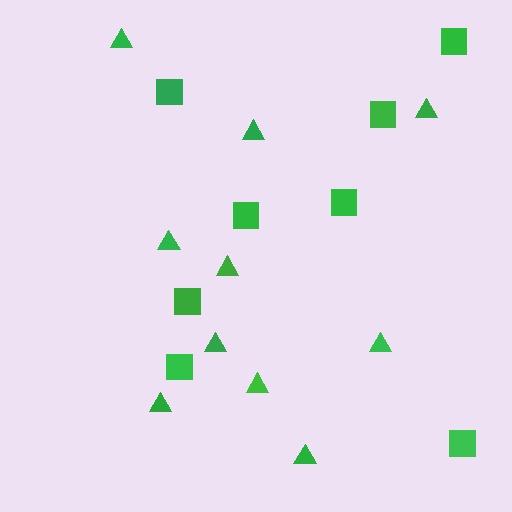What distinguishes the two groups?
There are 2 groups: one group of triangles (10) and one group of squares (8).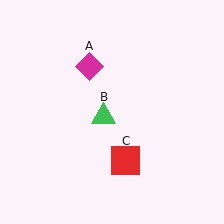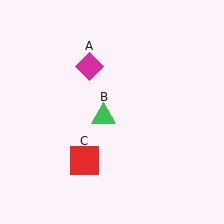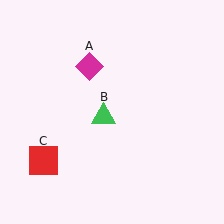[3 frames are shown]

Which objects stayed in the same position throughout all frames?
Magenta diamond (object A) and green triangle (object B) remained stationary.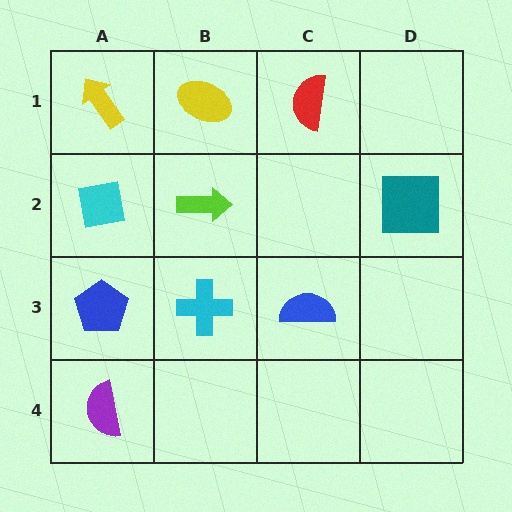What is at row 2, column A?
A cyan square.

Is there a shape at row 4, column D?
No, that cell is empty.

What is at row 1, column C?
A red semicircle.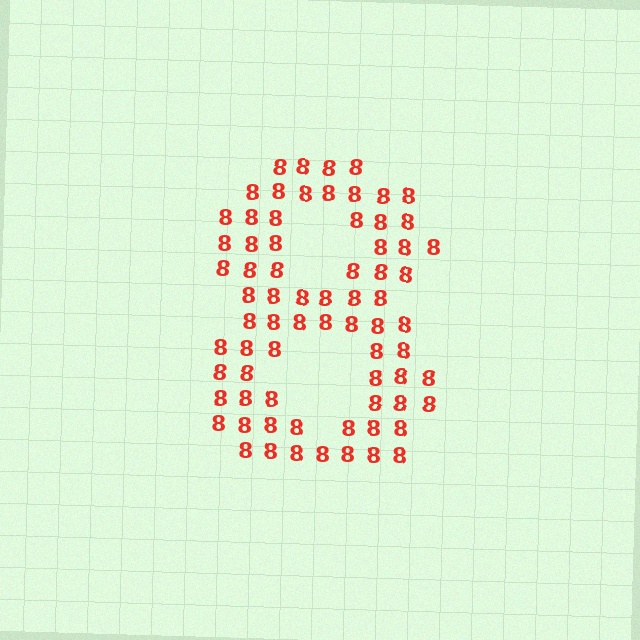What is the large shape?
The large shape is the digit 8.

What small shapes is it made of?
It is made of small digit 8's.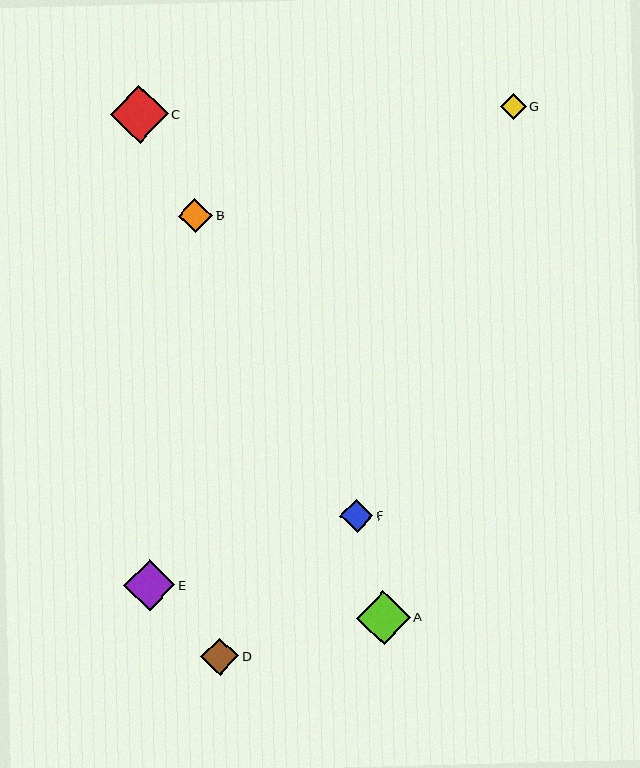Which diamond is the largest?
Diamond C is the largest with a size of approximately 58 pixels.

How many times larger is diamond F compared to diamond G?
Diamond F is approximately 1.3 times the size of diamond G.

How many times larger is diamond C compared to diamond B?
Diamond C is approximately 1.7 times the size of diamond B.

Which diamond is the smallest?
Diamond G is the smallest with a size of approximately 26 pixels.